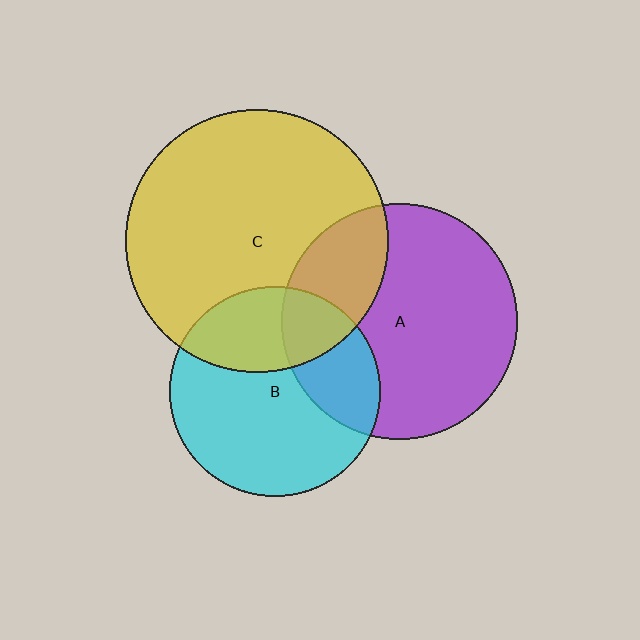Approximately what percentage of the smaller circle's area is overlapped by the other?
Approximately 30%.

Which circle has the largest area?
Circle C (yellow).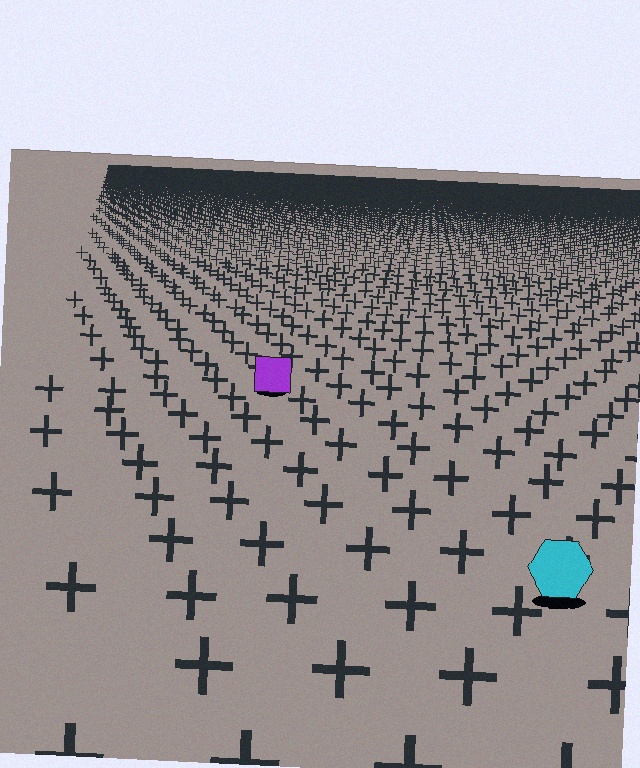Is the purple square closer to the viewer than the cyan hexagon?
No. The cyan hexagon is closer — you can tell from the texture gradient: the ground texture is coarser near it.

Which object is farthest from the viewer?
The purple square is farthest from the viewer. It appears smaller and the ground texture around it is denser.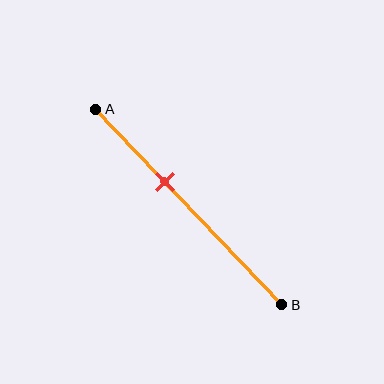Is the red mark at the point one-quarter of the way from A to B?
No, the mark is at about 35% from A, not at the 25% one-quarter point.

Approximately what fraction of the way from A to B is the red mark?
The red mark is approximately 35% of the way from A to B.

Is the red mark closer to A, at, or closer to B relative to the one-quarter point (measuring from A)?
The red mark is closer to point B than the one-quarter point of segment AB.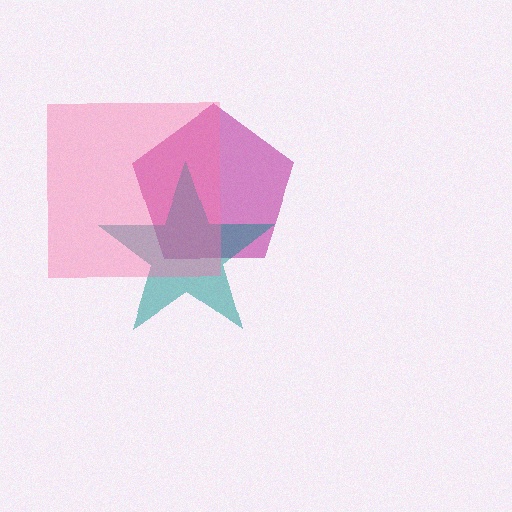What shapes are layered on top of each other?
The layered shapes are: a magenta pentagon, a teal star, a pink square.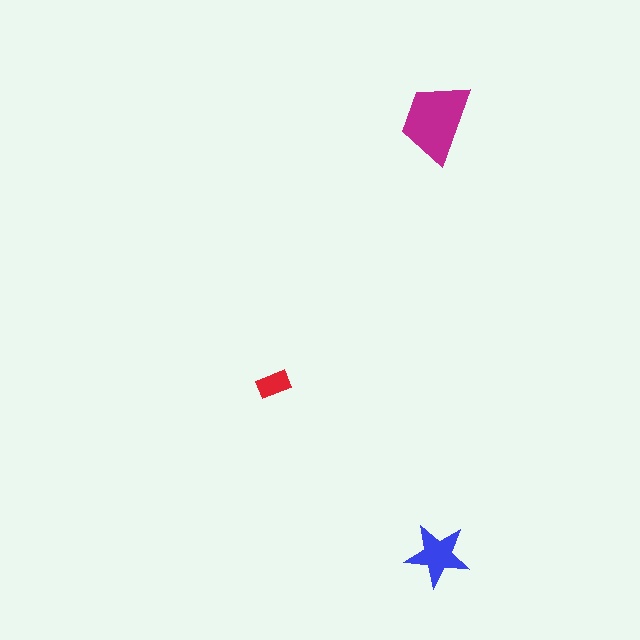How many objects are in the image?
There are 3 objects in the image.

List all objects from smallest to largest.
The red rectangle, the blue star, the magenta trapezoid.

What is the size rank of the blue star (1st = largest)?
2nd.